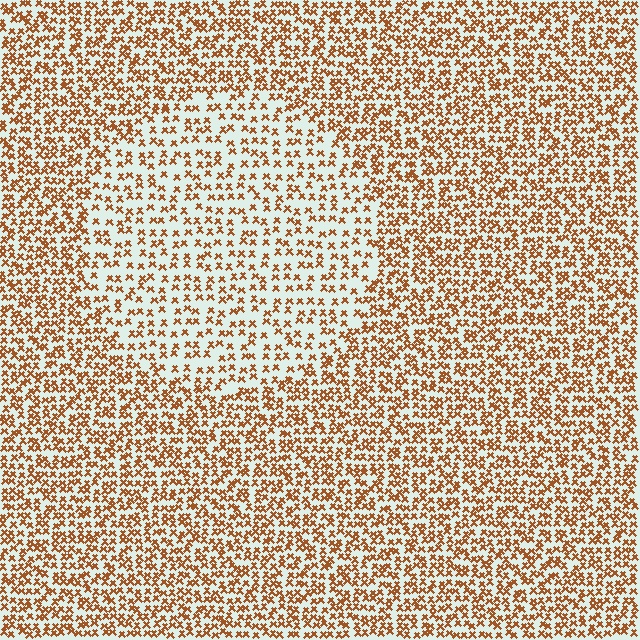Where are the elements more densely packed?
The elements are more densely packed outside the circle boundary.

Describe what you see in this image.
The image contains small brown elements arranged at two different densities. A circle-shaped region is visible where the elements are less densely packed than the surrounding area.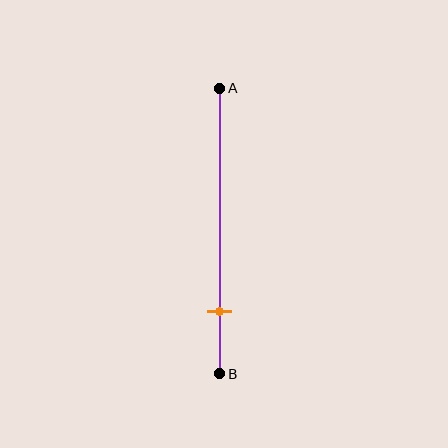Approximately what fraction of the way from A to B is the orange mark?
The orange mark is approximately 80% of the way from A to B.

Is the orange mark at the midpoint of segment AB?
No, the mark is at about 80% from A, not at the 50% midpoint.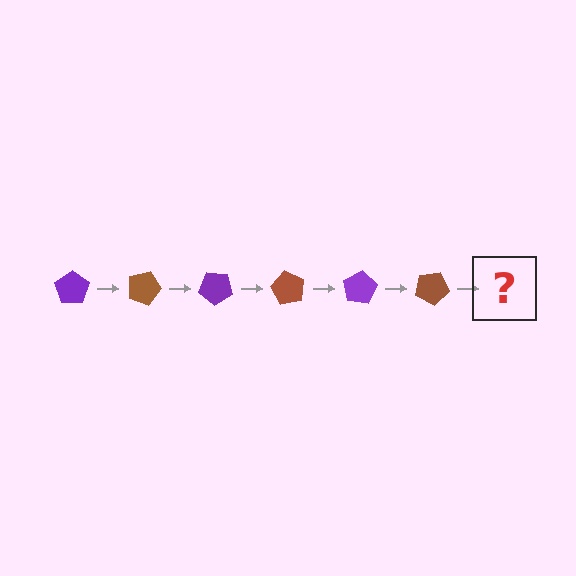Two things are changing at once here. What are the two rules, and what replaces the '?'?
The two rules are that it rotates 20 degrees each step and the color cycles through purple and brown. The '?' should be a purple pentagon, rotated 120 degrees from the start.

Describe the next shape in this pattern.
It should be a purple pentagon, rotated 120 degrees from the start.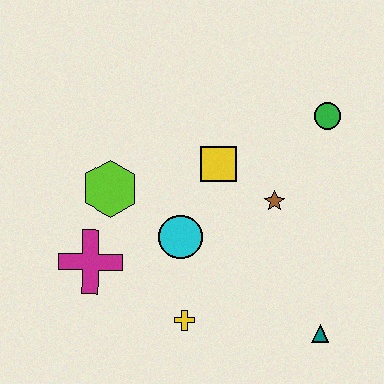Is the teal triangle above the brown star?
No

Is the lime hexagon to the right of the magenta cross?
Yes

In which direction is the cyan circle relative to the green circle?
The cyan circle is to the left of the green circle.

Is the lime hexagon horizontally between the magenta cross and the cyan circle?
Yes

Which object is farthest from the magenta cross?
The green circle is farthest from the magenta cross.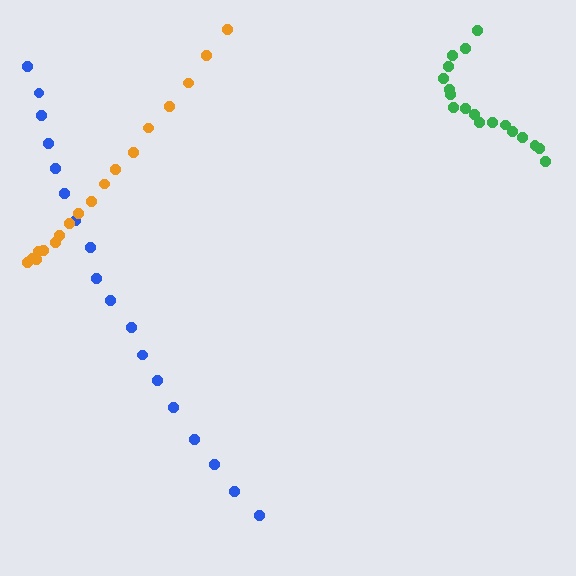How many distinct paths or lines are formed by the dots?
There are 3 distinct paths.